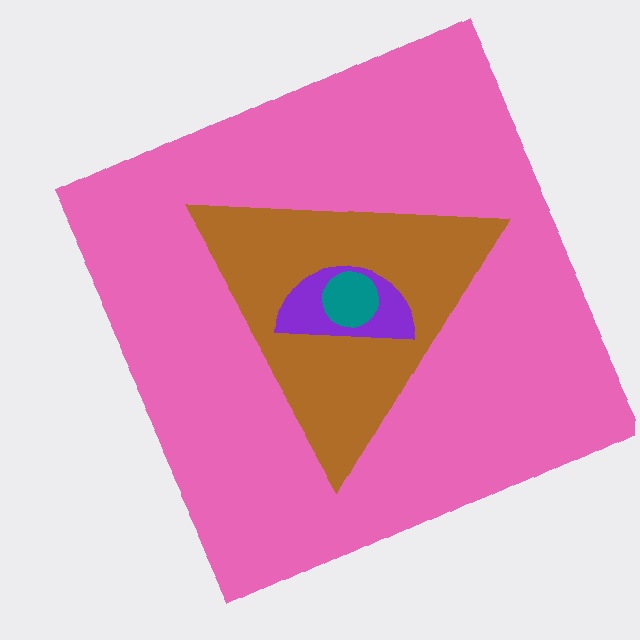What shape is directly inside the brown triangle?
The purple semicircle.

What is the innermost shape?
The teal circle.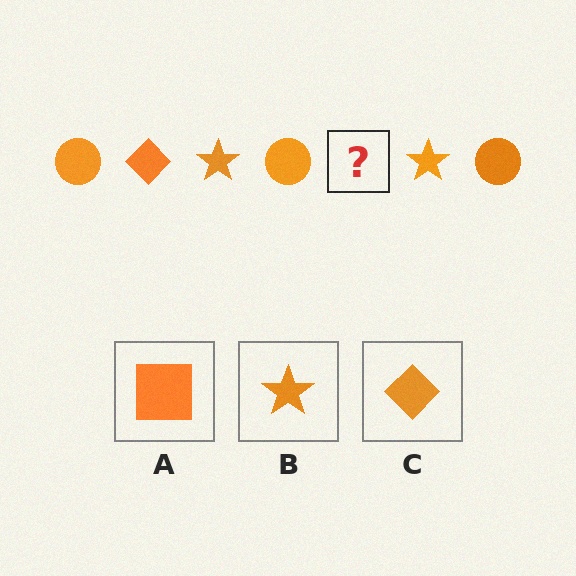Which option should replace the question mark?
Option C.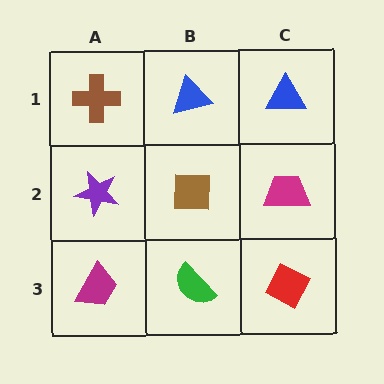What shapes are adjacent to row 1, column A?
A purple star (row 2, column A), a blue triangle (row 1, column B).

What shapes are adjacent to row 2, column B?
A blue triangle (row 1, column B), a green semicircle (row 3, column B), a purple star (row 2, column A), a magenta trapezoid (row 2, column C).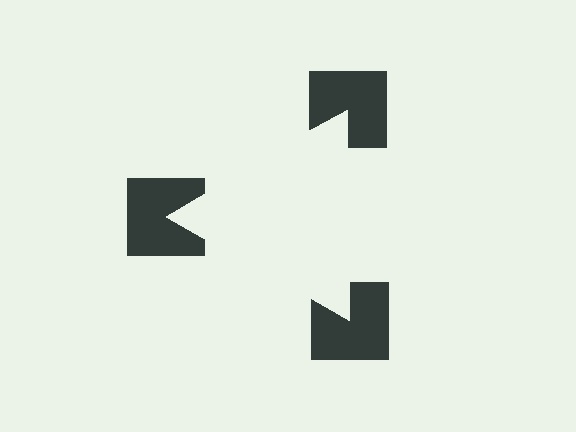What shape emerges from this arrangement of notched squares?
An illusory triangle — its edges are inferred from the aligned wedge cuts in the notched squares, not physically drawn.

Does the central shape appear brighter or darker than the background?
It typically appears slightly brighter than the background, even though no actual brightness change is drawn.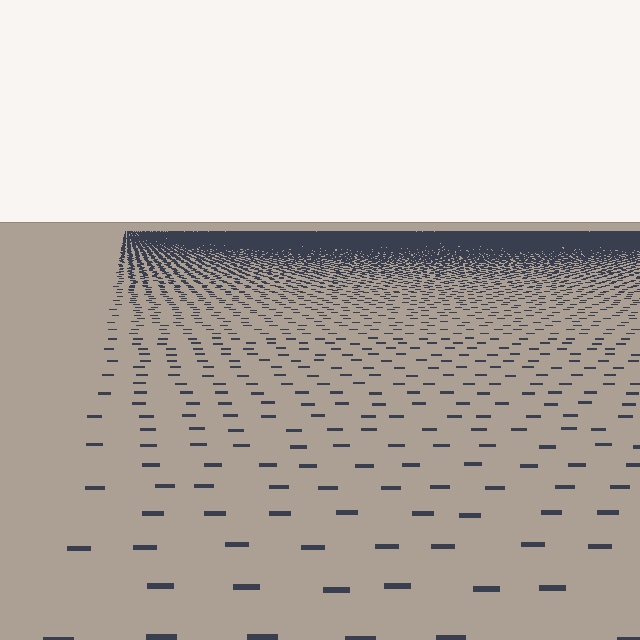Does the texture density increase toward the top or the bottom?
Density increases toward the top.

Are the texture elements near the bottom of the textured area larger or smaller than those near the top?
Larger. Near the bottom, elements are closer to the viewer and appear at a bigger on-screen size.